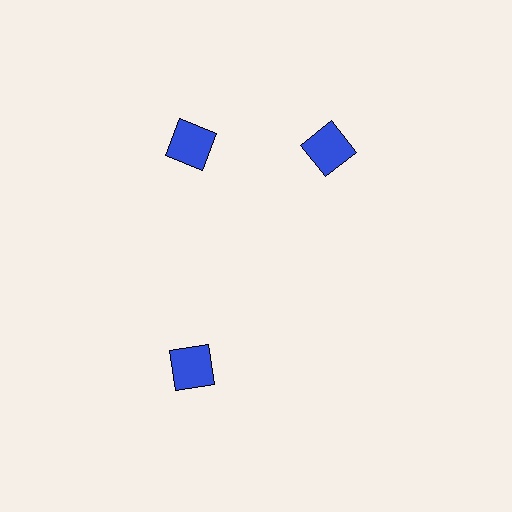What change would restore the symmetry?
The symmetry would be restored by rotating it back into even spacing with its neighbors so that all 3 squares sit at equal angles and equal distance from the center.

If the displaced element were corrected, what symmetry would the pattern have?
It would have 3-fold rotational symmetry — the pattern would map onto itself every 120 degrees.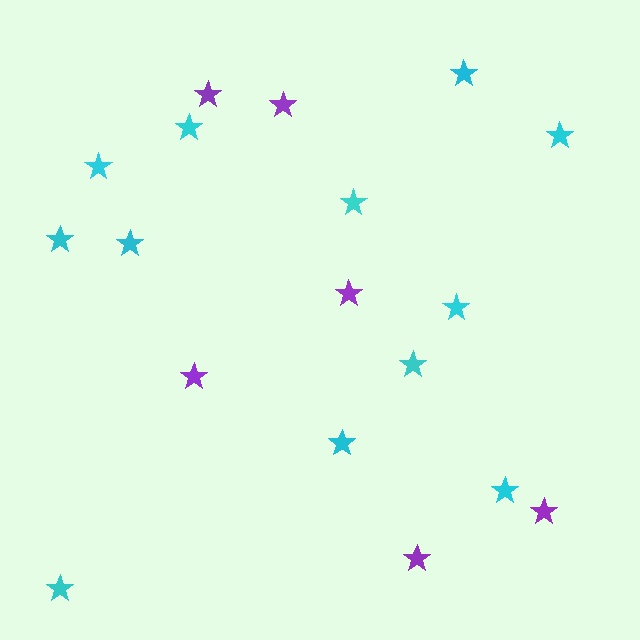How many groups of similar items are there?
There are 2 groups: one group of purple stars (6) and one group of cyan stars (12).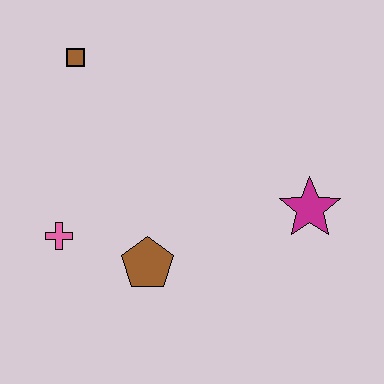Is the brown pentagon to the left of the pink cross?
No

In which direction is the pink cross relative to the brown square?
The pink cross is below the brown square.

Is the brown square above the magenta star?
Yes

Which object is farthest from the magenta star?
The brown square is farthest from the magenta star.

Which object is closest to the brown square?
The pink cross is closest to the brown square.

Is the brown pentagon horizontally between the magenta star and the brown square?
Yes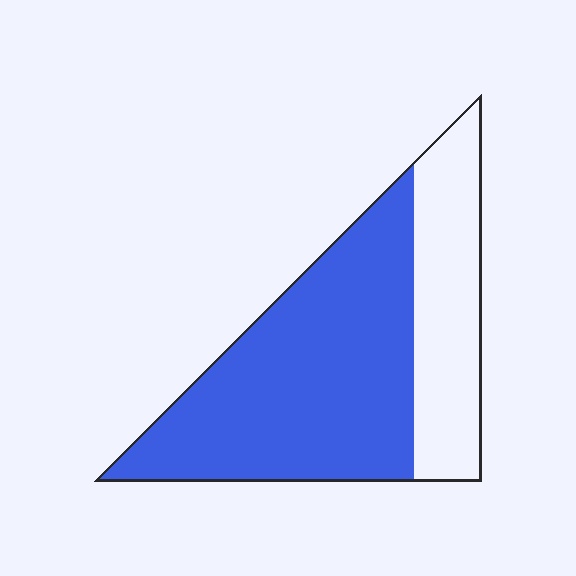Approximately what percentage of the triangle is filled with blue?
Approximately 70%.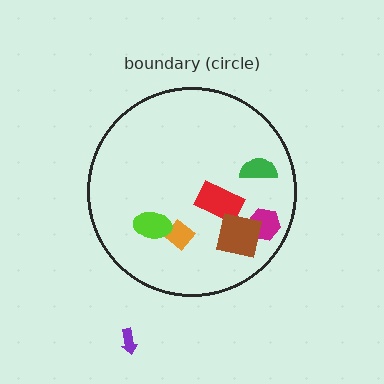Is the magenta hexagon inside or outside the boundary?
Inside.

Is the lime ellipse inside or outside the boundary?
Inside.